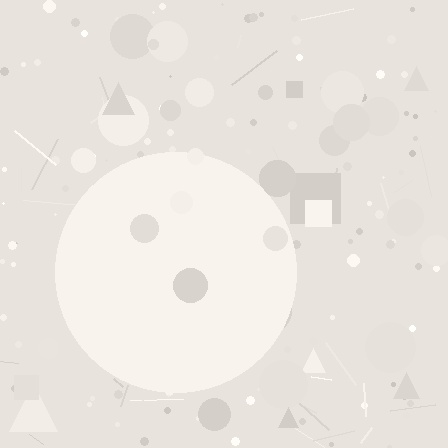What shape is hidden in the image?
A circle is hidden in the image.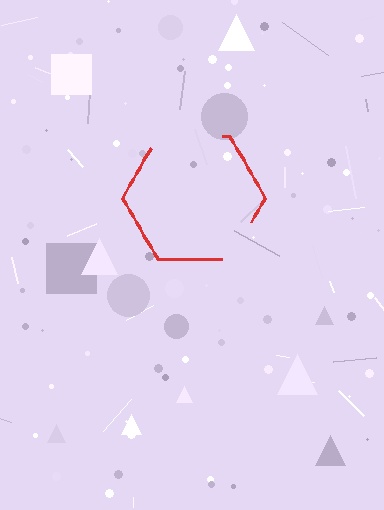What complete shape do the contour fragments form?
The contour fragments form a hexagon.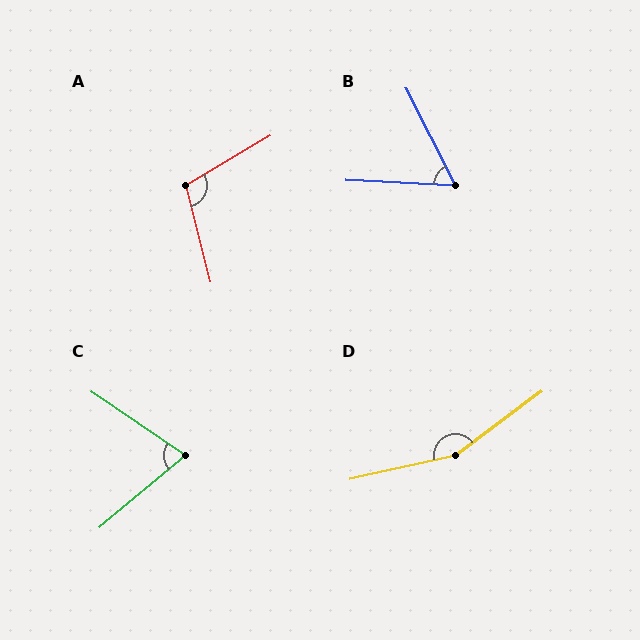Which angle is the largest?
D, at approximately 156 degrees.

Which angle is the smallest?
B, at approximately 60 degrees.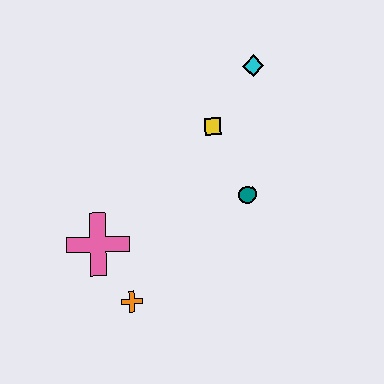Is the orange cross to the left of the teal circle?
Yes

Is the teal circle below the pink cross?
No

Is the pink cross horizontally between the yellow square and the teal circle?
No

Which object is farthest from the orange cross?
The cyan diamond is farthest from the orange cross.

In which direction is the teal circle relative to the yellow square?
The teal circle is below the yellow square.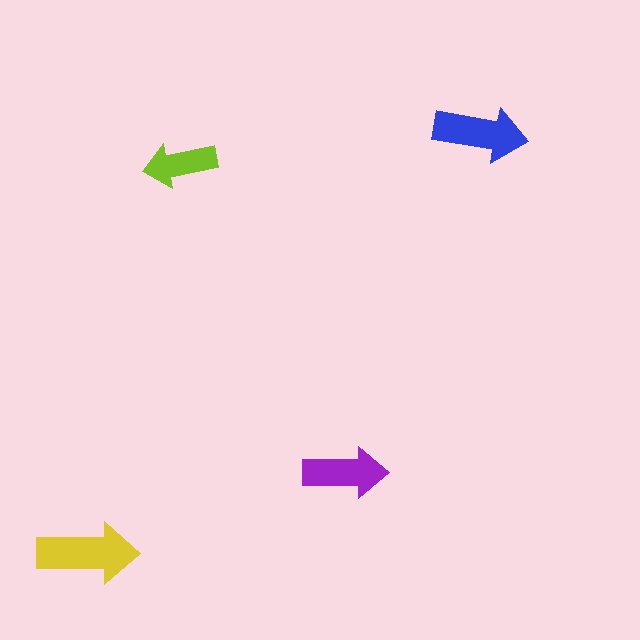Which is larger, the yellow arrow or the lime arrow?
The yellow one.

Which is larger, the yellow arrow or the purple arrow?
The yellow one.